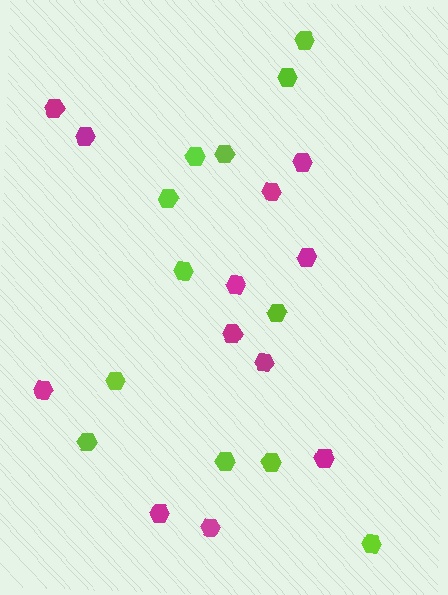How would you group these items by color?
There are 2 groups: one group of lime hexagons (12) and one group of magenta hexagons (12).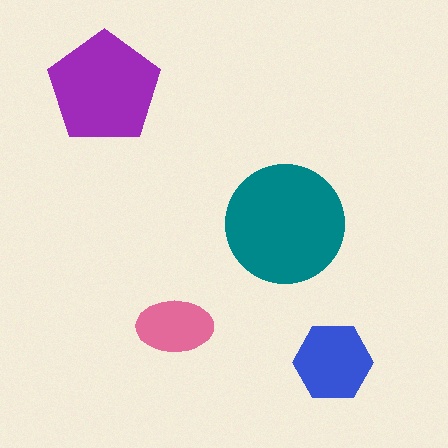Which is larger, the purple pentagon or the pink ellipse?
The purple pentagon.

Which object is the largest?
The teal circle.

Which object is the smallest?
The pink ellipse.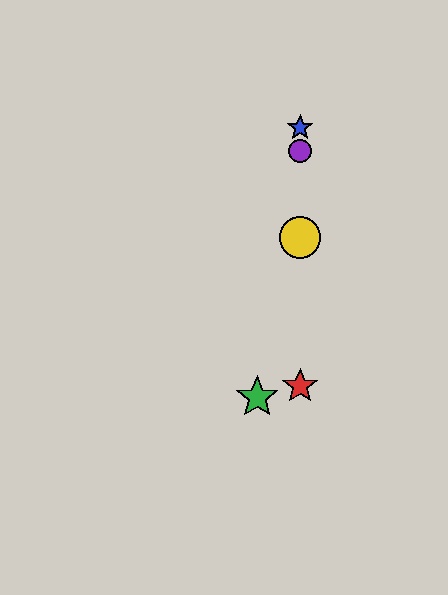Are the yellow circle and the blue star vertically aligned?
Yes, both are at x≈300.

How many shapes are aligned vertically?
4 shapes (the red star, the blue star, the yellow circle, the purple circle) are aligned vertically.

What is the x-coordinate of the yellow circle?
The yellow circle is at x≈300.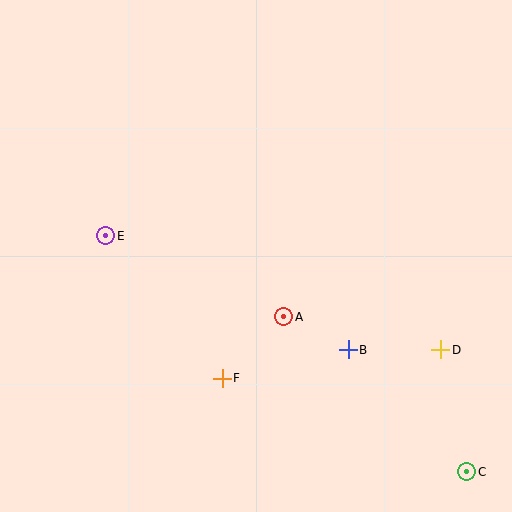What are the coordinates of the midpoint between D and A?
The midpoint between D and A is at (362, 333).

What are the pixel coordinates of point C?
Point C is at (467, 472).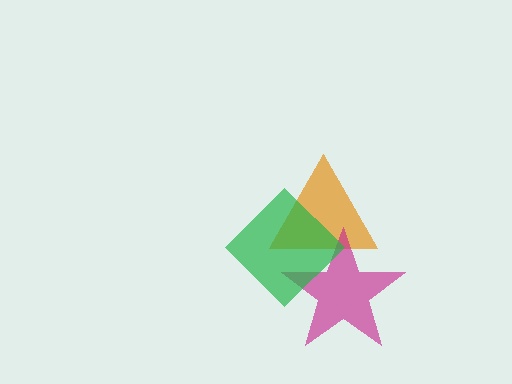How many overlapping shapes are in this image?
There are 3 overlapping shapes in the image.